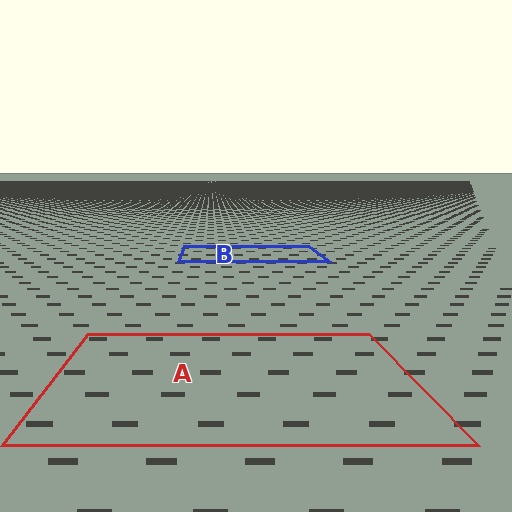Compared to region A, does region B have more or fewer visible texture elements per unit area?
Region B has more texture elements per unit area — they are packed more densely because it is farther away.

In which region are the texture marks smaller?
The texture marks are smaller in region B, because it is farther away.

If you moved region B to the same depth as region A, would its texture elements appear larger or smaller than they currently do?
They would appear larger. At a closer depth, the same texture elements are projected at a bigger on-screen size.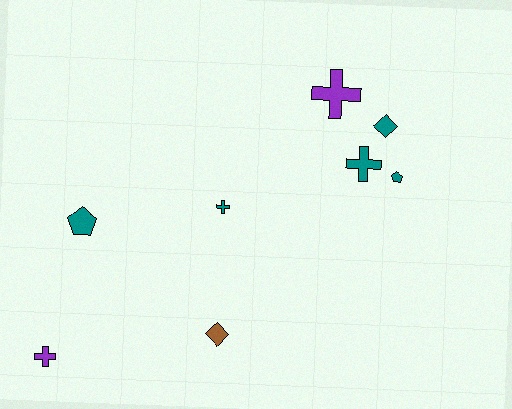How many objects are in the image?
There are 8 objects.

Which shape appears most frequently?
Cross, with 4 objects.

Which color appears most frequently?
Teal, with 5 objects.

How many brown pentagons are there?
There are no brown pentagons.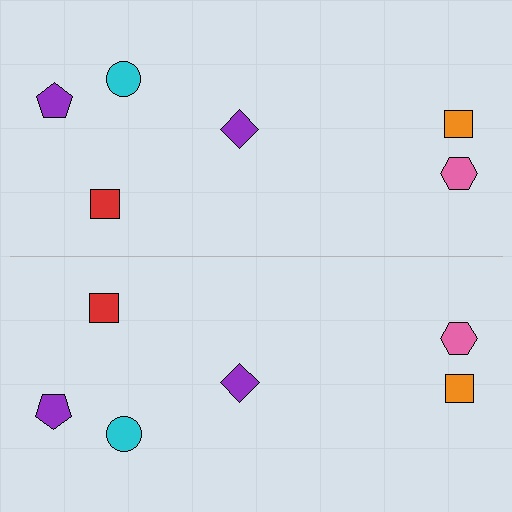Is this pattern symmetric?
Yes, this pattern has bilateral (reflection) symmetry.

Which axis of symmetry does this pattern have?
The pattern has a horizontal axis of symmetry running through the center of the image.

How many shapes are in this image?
There are 12 shapes in this image.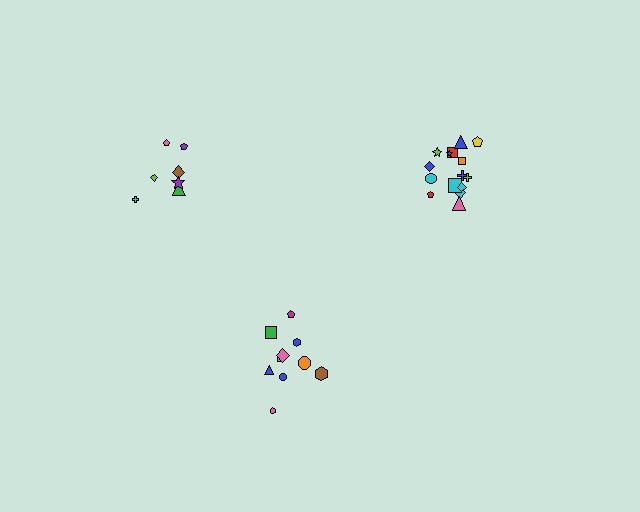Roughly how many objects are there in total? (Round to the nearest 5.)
Roughly 30 objects in total.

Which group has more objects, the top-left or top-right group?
The top-right group.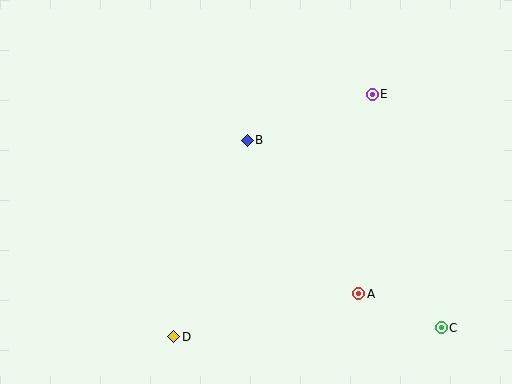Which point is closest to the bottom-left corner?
Point D is closest to the bottom-left corner.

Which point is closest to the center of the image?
Point B at (247, 140) is closest to the center.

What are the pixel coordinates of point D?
Point D is at (174, 337).